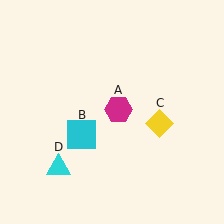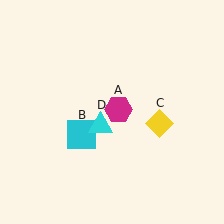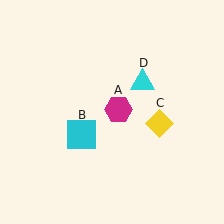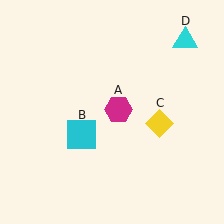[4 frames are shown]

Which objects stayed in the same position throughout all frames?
Magenta hexagon (object A) and cyan square (object B) and yellow diamond (object C) remained stationary.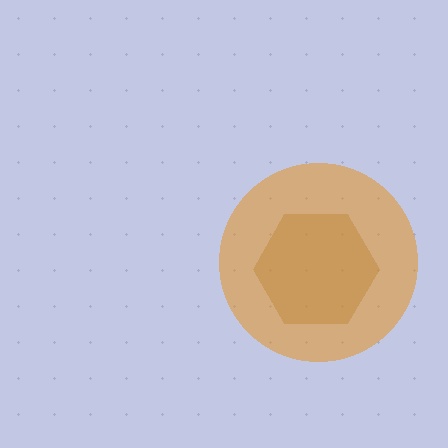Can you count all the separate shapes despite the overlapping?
Yes, there are 2 separate shapes.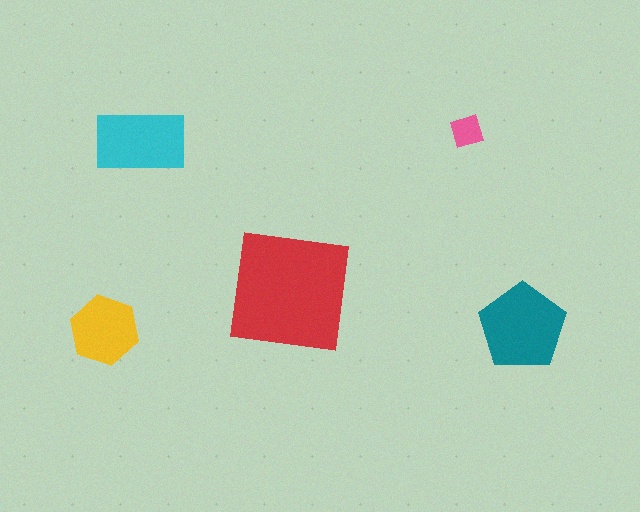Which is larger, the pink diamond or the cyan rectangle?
The cyan rectangle.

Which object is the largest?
The red square.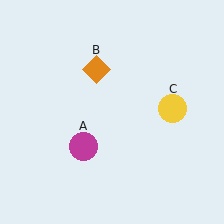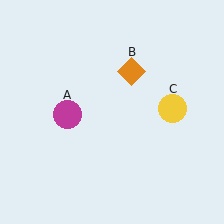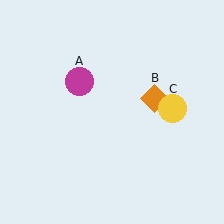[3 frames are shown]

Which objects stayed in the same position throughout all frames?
Yellow circle (object C) remained stationary.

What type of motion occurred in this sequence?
The magenta circle (object A), orange diamond (object B) rotated clockwise around the center of the scene.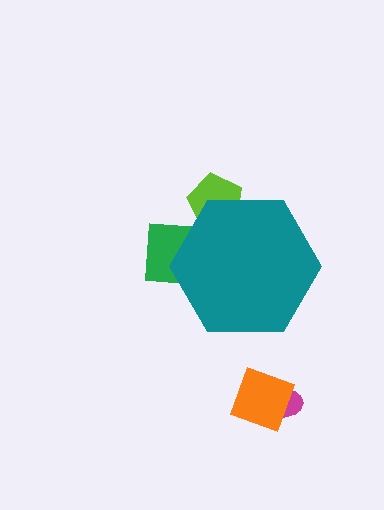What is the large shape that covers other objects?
A teal hexagon.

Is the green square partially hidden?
Yes, the green square is partially hidden behind the teal hexagon.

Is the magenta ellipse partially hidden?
No, the magenta ellipse is fully visible.